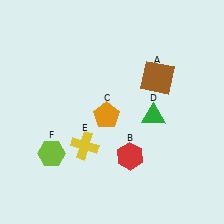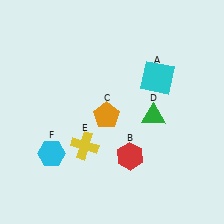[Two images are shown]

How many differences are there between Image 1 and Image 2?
There are 2 differences between the two images.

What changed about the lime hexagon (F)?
In Image 1, F is lime. In Image 2, it changed to cyan.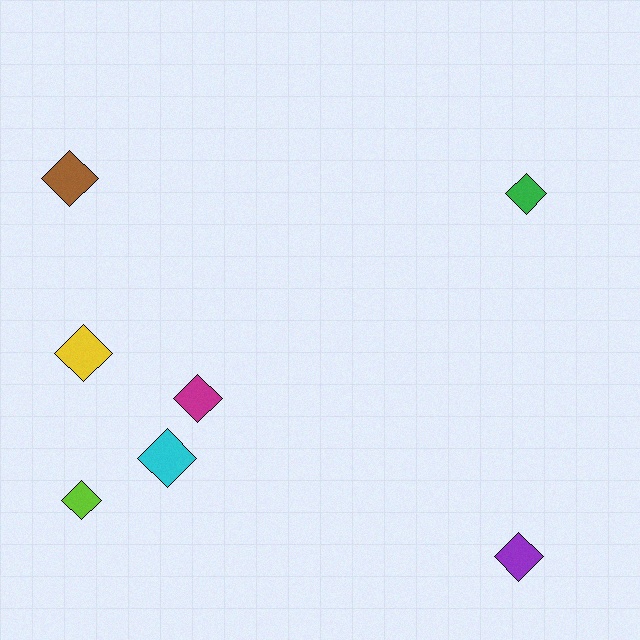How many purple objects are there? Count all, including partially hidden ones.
There is 1 purple object.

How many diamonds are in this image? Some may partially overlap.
There are 7 diamonds.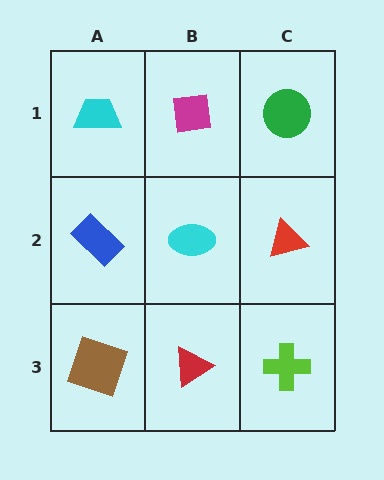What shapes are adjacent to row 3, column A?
A blue rectangle (row 2, column A), a red triangle (row 3, column B).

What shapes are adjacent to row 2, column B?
A magenta square (row 1, column B), a red triangle (row 3, column B), a blue rectangle (row 2, column A), a red triangle (row 2, column C).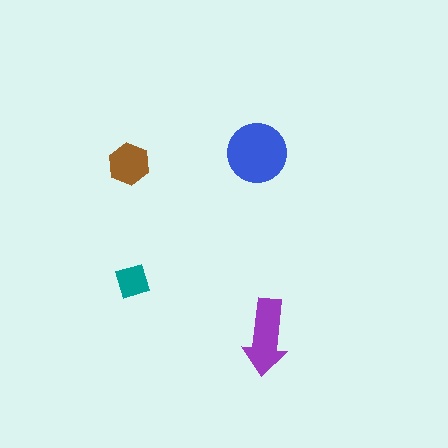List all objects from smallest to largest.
The teal diamond, the brown hexagon, the purple arrow, the blue circle.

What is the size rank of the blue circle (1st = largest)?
1st.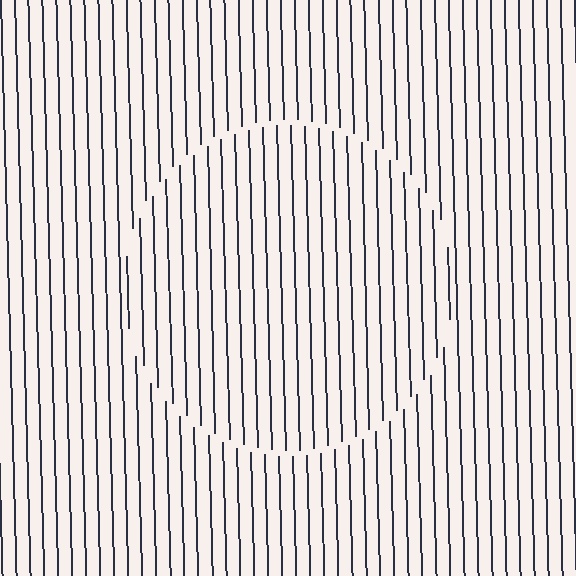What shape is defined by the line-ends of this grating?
An illusory circle. The interior of the shape contains the same grating, shifted by half a period — the contour is defined by the phase discontinuity where line-ends from the inner and outer gratings abut.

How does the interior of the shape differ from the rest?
The interior of the shape contains the same grating, shifted by half a period — the contour is defined by the phase discontinuity where line-ends from the inner and outer gratings abut.